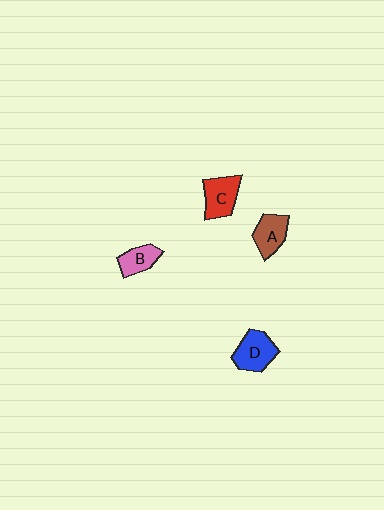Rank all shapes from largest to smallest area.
From largest to smallest: D (blue), C (red), A (brown), B (pink).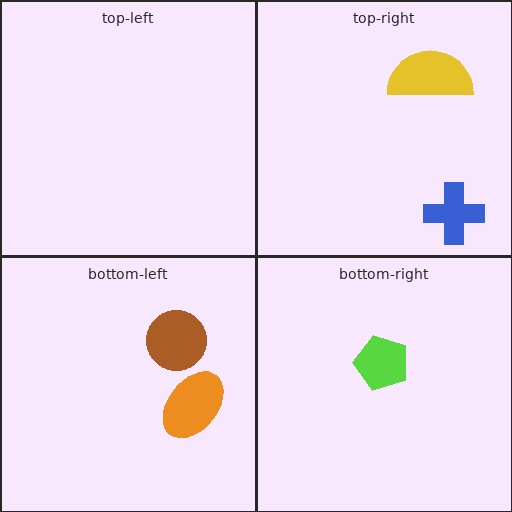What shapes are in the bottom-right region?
The lime pentagon.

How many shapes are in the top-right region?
2.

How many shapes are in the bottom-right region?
1.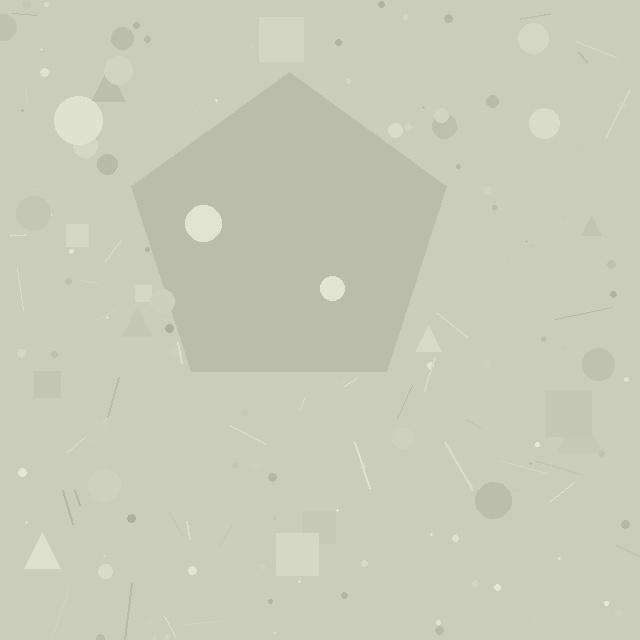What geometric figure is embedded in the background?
A pentagon is embedded in the background.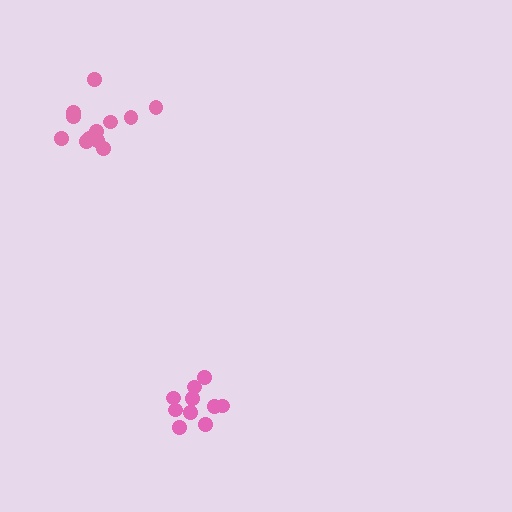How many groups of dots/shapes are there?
There are 2 groups.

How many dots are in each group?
Group 1: 10 dots, Group 2: 12 dots (22 total).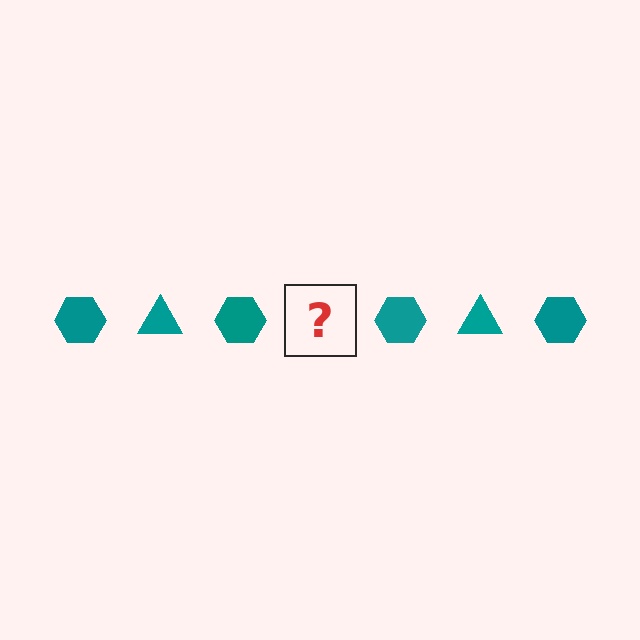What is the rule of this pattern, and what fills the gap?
The rule is that the pattern cycles through hexagon, triangle shapes in teal. The gap should be filled with a teal triangle.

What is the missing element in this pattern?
The missing element is a teal triangle.